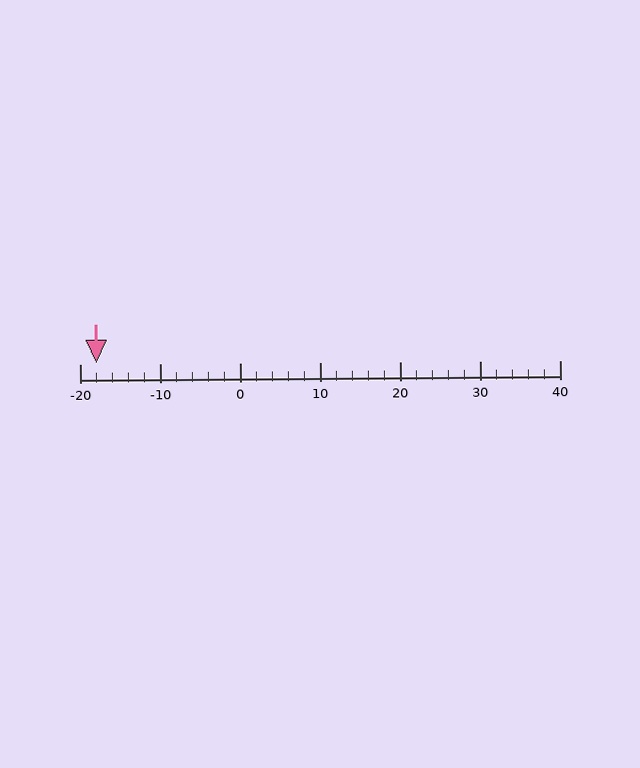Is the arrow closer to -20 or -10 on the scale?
The arrow is closer to -20.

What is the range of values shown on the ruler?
The ruler shows values from -20 to 40.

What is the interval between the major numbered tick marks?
The major tick marks are spaced 10 units apart.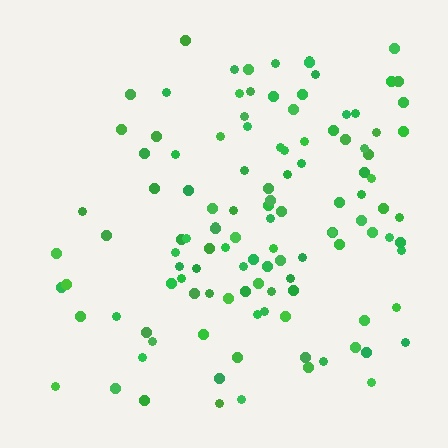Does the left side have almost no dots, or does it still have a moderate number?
Still a moderate number, just noticeably fewer than the right.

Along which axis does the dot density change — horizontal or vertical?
Horizontal.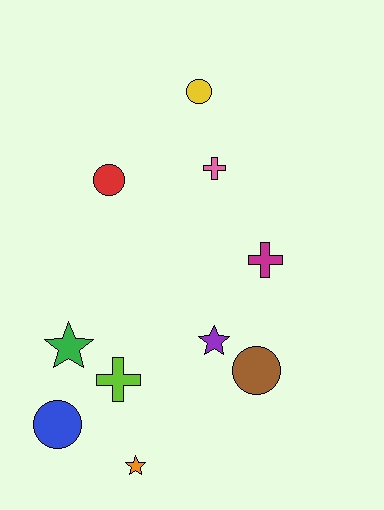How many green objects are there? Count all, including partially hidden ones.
There is 1 green object.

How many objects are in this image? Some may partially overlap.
There are 10 objects.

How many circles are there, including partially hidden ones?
There are 4 circles.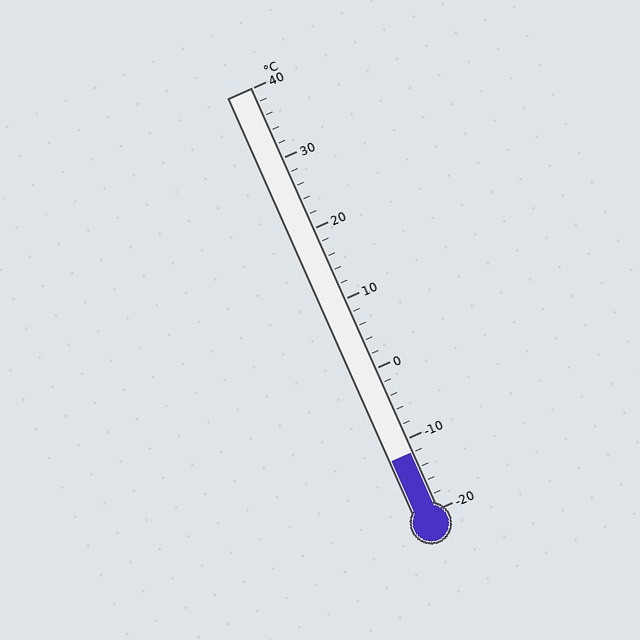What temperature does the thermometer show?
The thermometer shows approximately -12°C.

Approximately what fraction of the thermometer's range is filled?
The thermometer is filled to approximately 15% of its range.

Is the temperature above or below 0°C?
The temperature is below 0°C.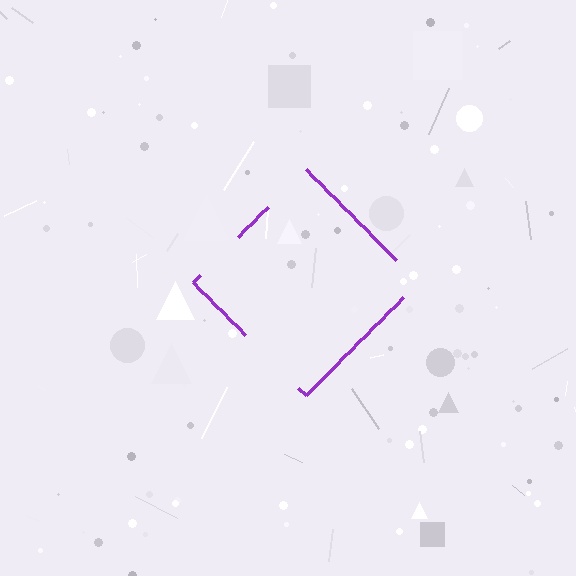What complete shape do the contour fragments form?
The contour fragments form a diamond.